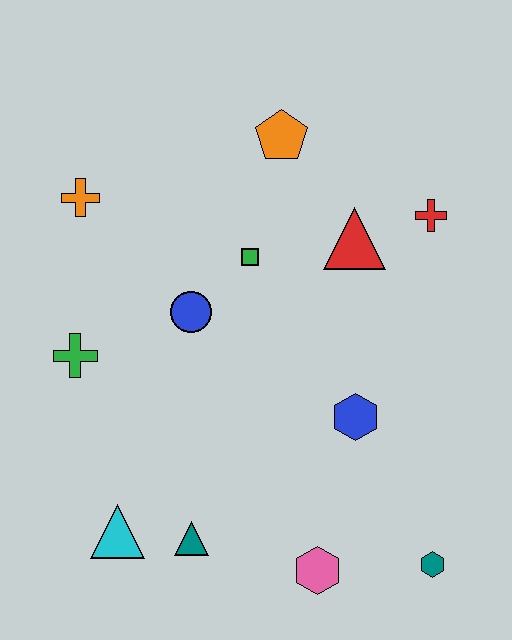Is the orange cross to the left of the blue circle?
Yes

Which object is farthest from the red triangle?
The cyan triangle is farthest from the red triangle.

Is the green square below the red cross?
Yes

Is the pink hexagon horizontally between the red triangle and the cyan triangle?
Yes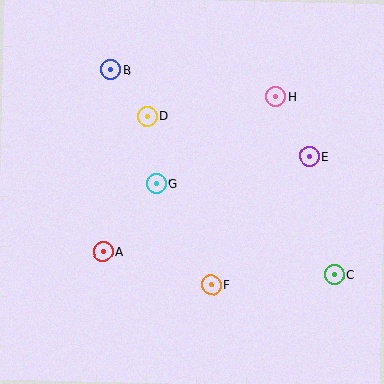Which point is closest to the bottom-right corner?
Point C is closest to the bottom-right corner.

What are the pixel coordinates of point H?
Point H is at (276, 96).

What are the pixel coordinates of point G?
Point G is at (156, 183).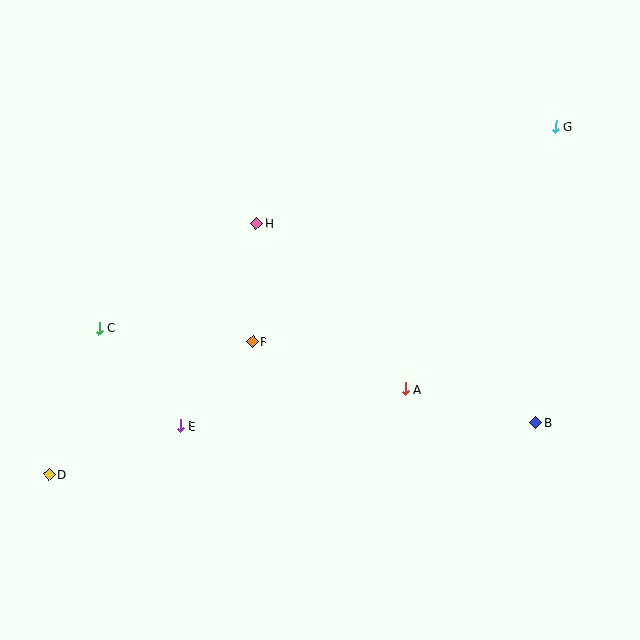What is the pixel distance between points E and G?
The distance between E and G is 480 pixels.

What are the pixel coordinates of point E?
Point E is at (180, 426).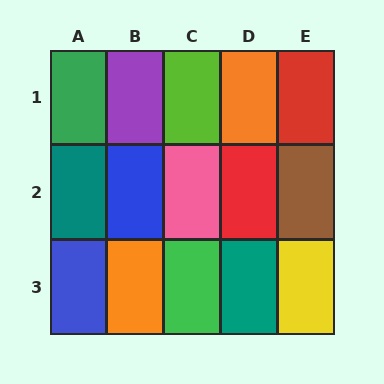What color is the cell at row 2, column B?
Blue.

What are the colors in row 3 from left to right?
Blue, orange, green, teal, yellow.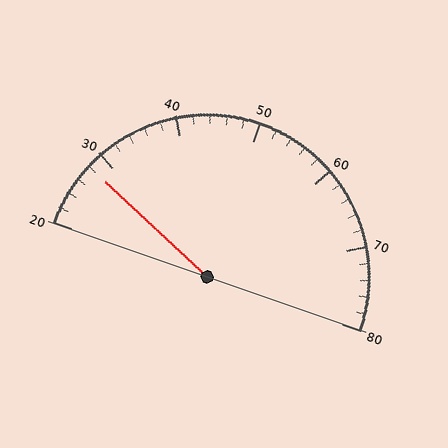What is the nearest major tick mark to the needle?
The nearest major tick mark is 30.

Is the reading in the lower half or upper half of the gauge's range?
The reading is in the lower half of the range (20 to 80).